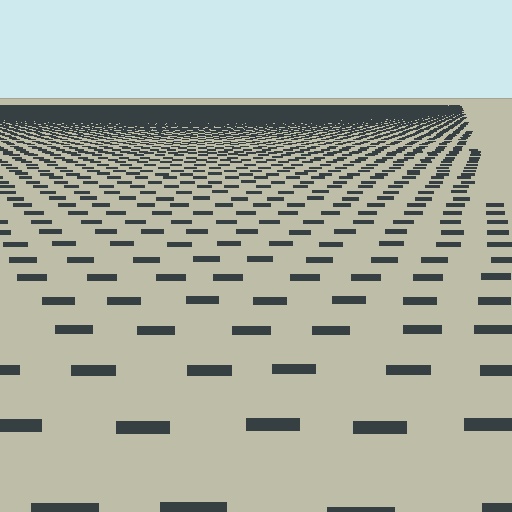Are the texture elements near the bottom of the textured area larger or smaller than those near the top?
Larger. Near the bottom, elements are closer to the viewer and appear at a bigger on-screen size.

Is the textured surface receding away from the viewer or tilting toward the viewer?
The surface is receding away from the viewer. Texture elements get smaller and denser toward the top.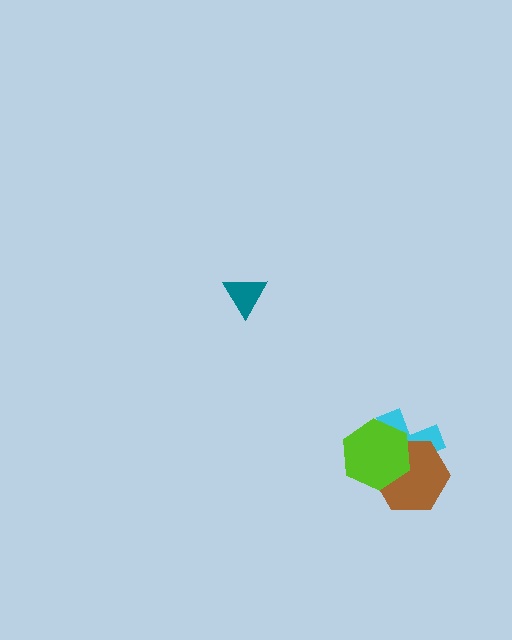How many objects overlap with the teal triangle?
0 objects overlap with the teal triangle.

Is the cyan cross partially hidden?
Yes, it is partially covered by another shape.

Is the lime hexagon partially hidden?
No, no other shape covers it.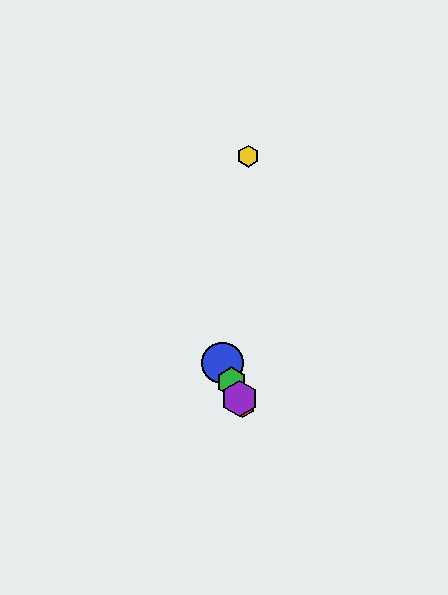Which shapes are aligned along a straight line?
The red hexagon, the blue circle, the green hexagon, the purple hexagon are aligned along a straight line.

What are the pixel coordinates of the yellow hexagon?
The yellow hexagon is at (248, 156).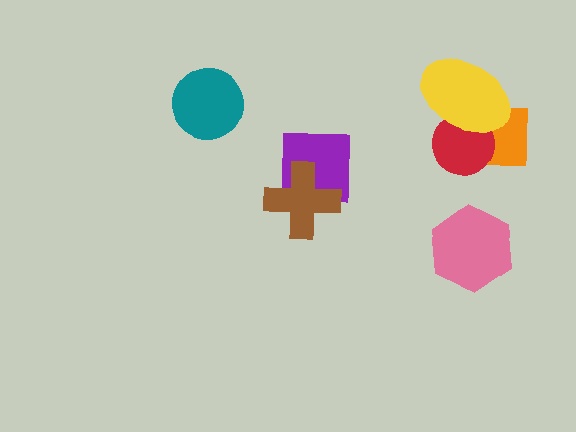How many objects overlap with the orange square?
2 objects overlap with the orange square.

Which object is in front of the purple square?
The brown cross is in front of the purple square.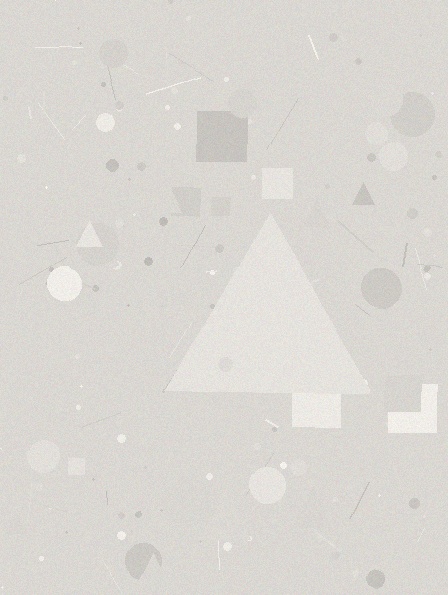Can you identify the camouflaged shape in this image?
The camouflaged shape is a triangle.